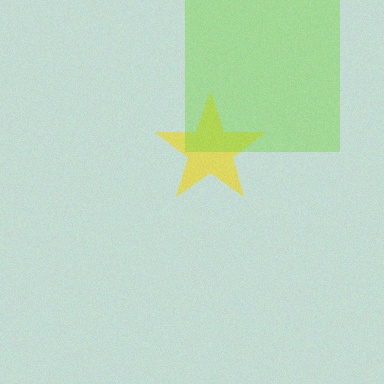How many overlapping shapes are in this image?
There are 2 overlapping shapes in the image.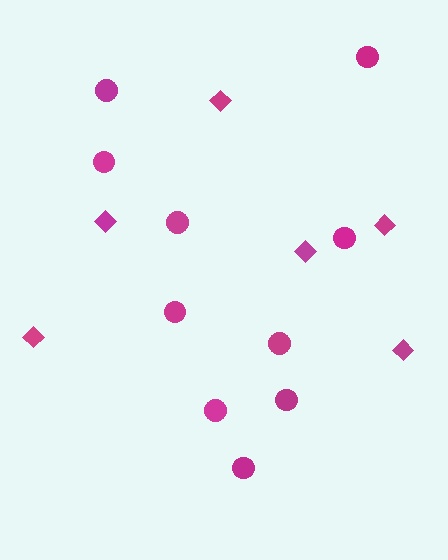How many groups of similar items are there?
There are 2 groups: one group of diamonds (6) and one group of circles (10).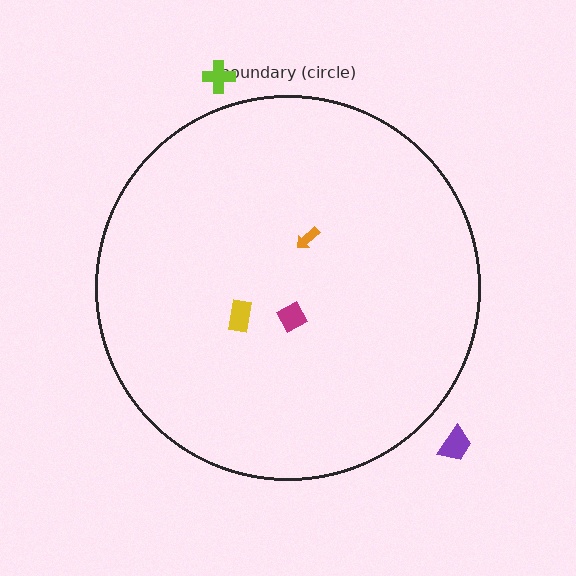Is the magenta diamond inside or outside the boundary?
Inside.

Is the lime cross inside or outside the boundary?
Outside.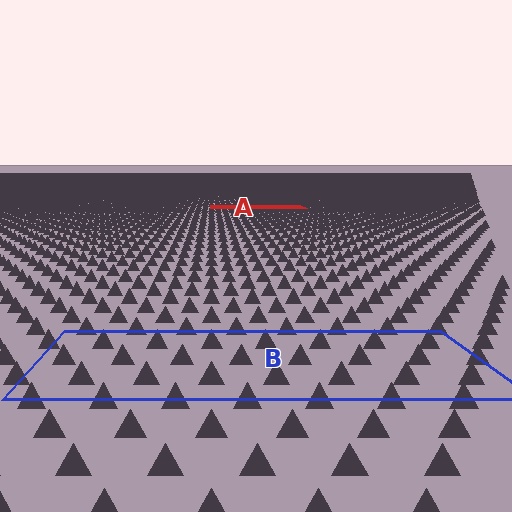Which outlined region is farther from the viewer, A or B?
Region A is farther from the viewer — the texture elements inside it appear smaller and more densely packed.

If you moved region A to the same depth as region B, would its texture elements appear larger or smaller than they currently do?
They would appear larger. At a closer depth, the same texture elements are projected at a bigger on-screen size.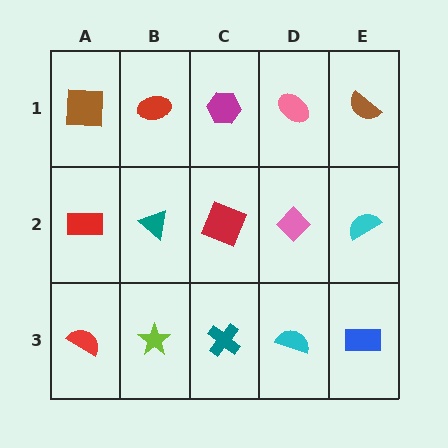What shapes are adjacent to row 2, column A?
A brown square (row 1, column A), a red semicircle (row 3, column A), a teal triangle (row 2, column B).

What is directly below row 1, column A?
A red rectangle.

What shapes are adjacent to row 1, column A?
A red rectangle (row 2, column A), a red ellipse (row 1, column B).